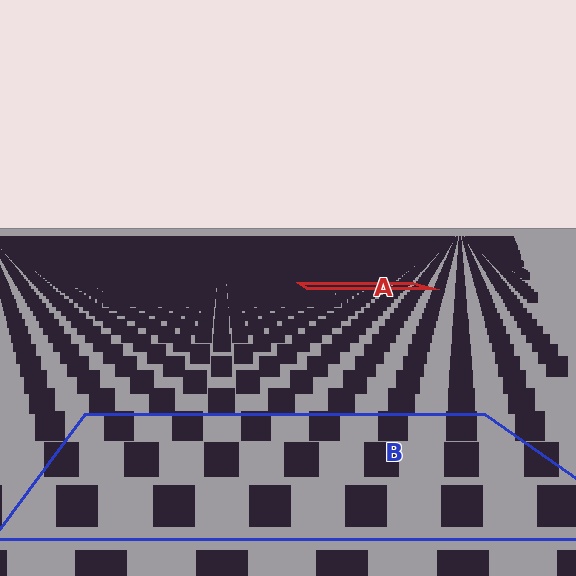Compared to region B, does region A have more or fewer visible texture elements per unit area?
Region A has more texture elements per unit area — they are packed more densely because it is farther away.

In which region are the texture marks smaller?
The texture marks are smaller in region A, because it is farther away.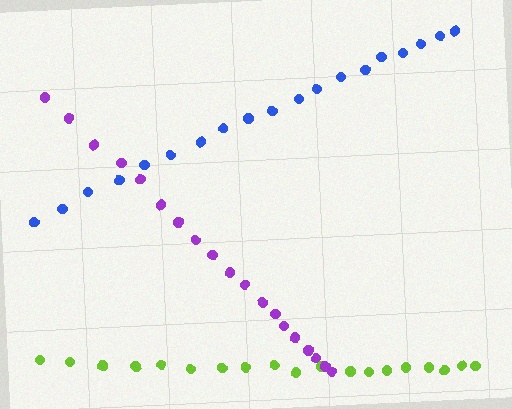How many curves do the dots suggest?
There are 3 distinct paths.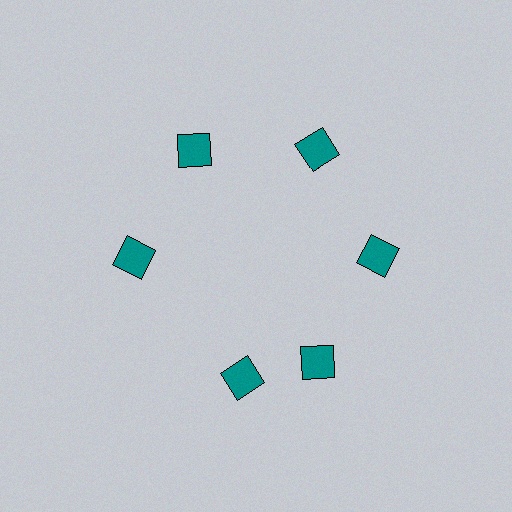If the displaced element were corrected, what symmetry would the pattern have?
It would have 6-fold rotational symmetry — the pattern would map onto itself every 60 degrees.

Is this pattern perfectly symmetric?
No. The 6 teal diamonds are arranged in a ring, but one element near the 7 o'clock position is rotated out of alignment along the ring, breaking the 6-fold rotational symmetry.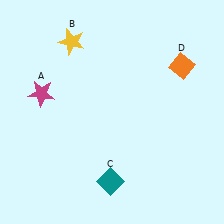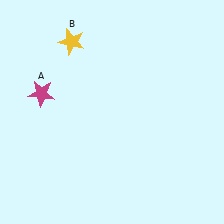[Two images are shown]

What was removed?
The orange diamond (D), the teal diamond (C) were removed in Image 2.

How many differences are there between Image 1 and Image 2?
There are 2 differences between the two images.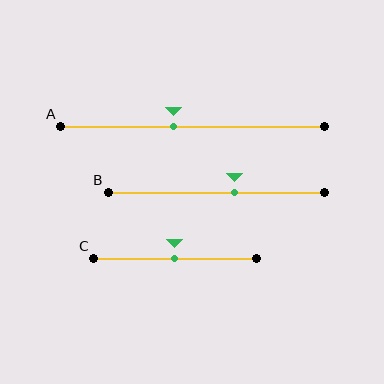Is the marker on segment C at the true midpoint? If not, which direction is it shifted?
Yes, the marker on segment C is at the true midpoint.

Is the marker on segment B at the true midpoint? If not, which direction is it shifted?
No, the marker on segment B is shifted to the right by about 9% of the segment length.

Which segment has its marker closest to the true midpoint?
Segment C has its marker closest to the true midpoint.